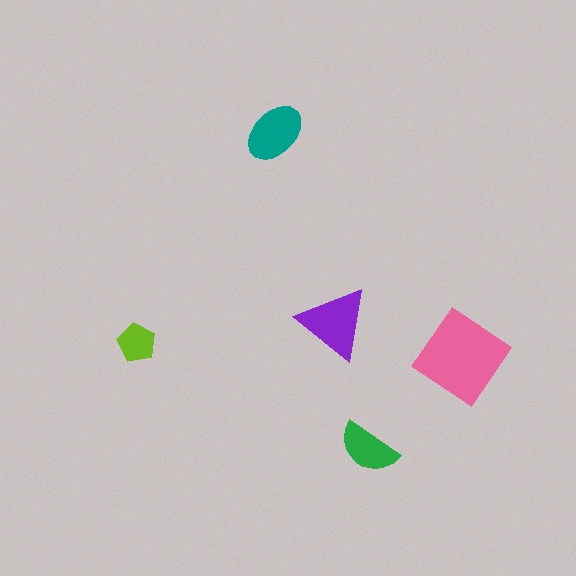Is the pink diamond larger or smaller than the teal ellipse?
Larger.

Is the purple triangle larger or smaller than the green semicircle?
Larger.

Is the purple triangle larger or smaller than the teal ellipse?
Larger.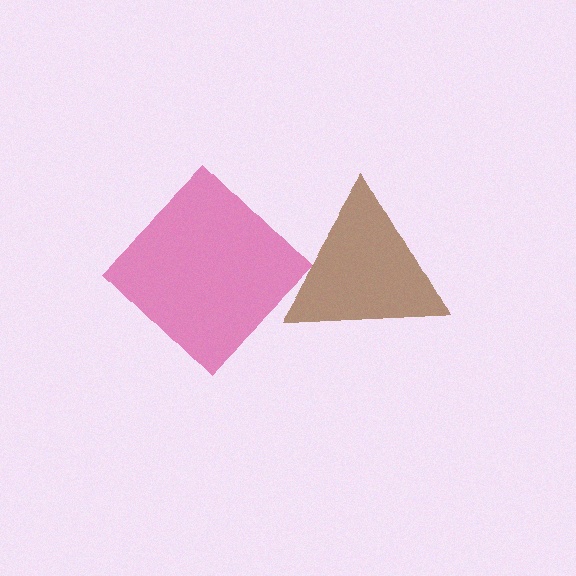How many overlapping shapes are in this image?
There are 2 overlapping shapes in the image.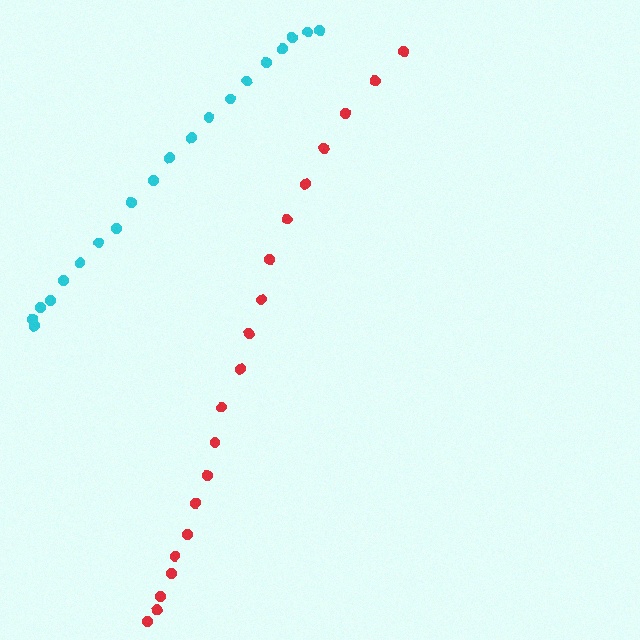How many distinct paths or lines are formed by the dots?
There are 2 distinct paths.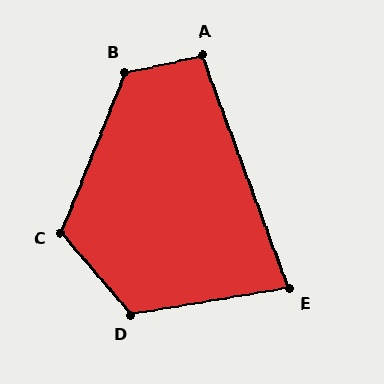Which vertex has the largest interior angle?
B, at approximately 124 degrees.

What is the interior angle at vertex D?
Approximately 121 degrees (obtuse).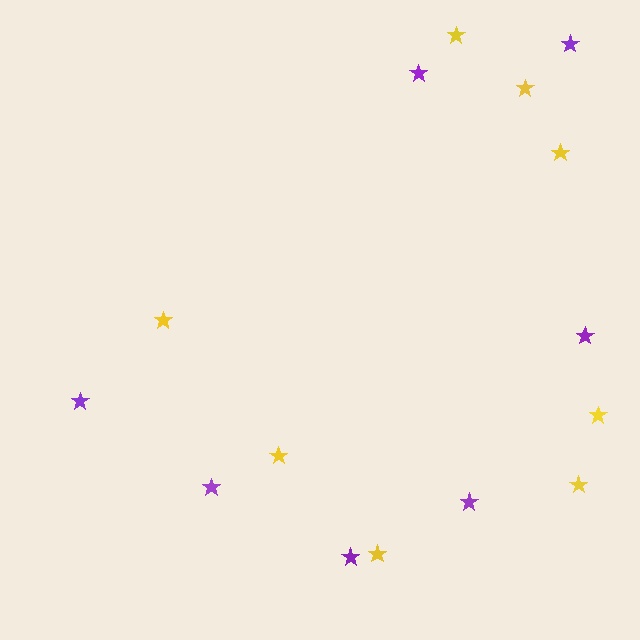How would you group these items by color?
There are 2 groups: one group of yellow stars (8) and one group of purple stars (7).